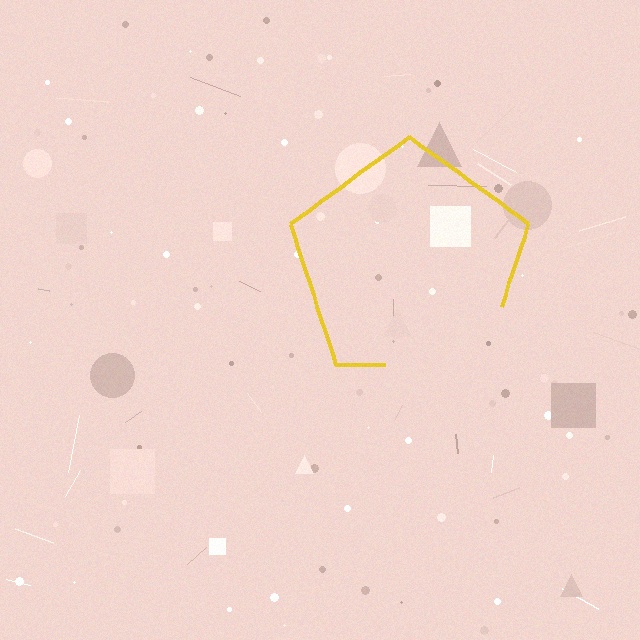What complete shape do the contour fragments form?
The contour fragments form a pentagon.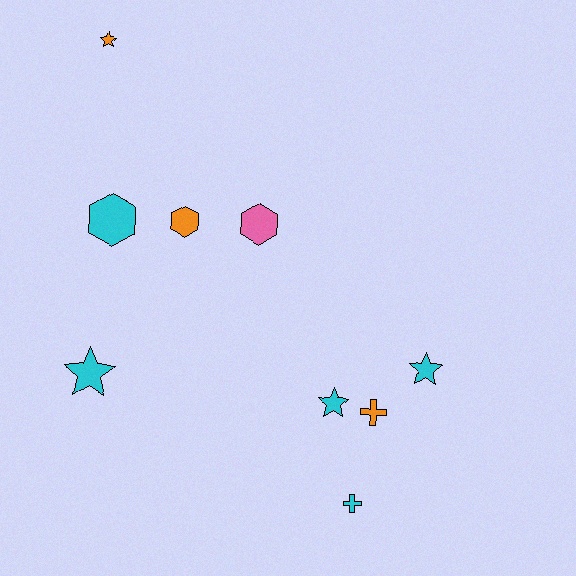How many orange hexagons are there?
There is 1 orange hexagon.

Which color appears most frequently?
Cyan, with 5 objects.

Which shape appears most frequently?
Star, with 4 objects.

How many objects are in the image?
There are 9 objects.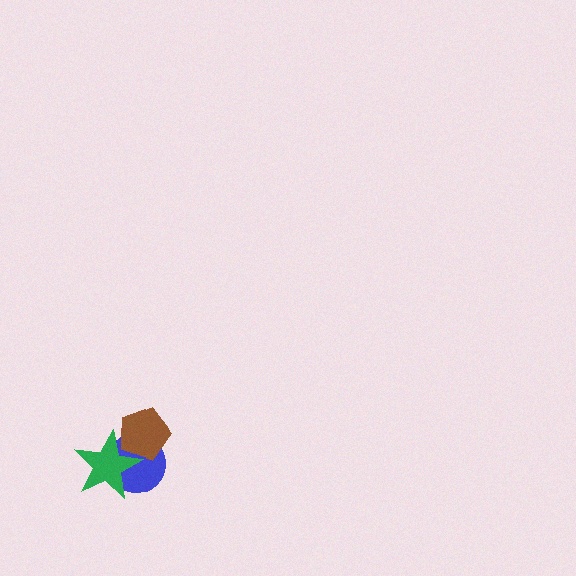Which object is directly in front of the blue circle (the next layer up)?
The green star is directly in front of the blue circle.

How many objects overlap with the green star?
2 objects overlap with the green star.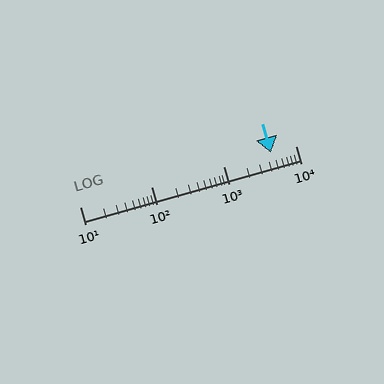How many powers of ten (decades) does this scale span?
The scale spans 3 decades, from 10 to 10000.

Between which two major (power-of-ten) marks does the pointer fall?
The pointer is between 1000 and 10000.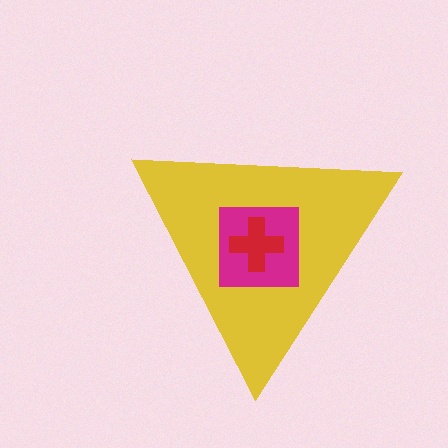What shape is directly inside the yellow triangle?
The magenta square.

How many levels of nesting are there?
3.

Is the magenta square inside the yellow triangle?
Yes.